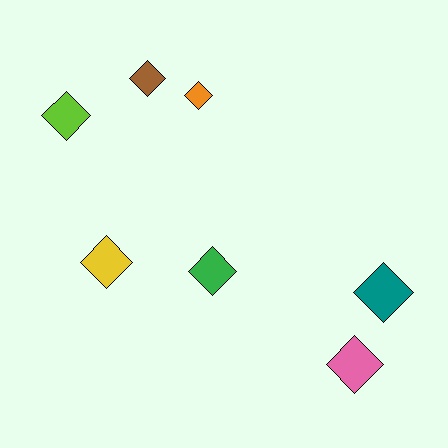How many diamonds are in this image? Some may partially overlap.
There are 7 diamonds.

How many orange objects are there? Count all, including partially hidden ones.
There is 1 orange object.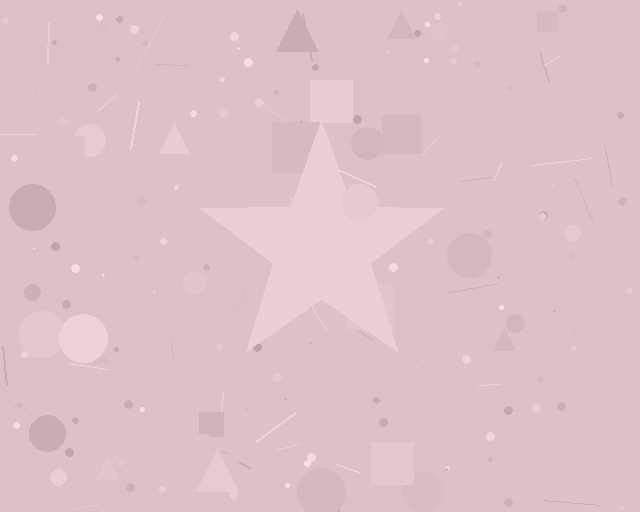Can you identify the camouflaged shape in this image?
The camouflaged shape is a star.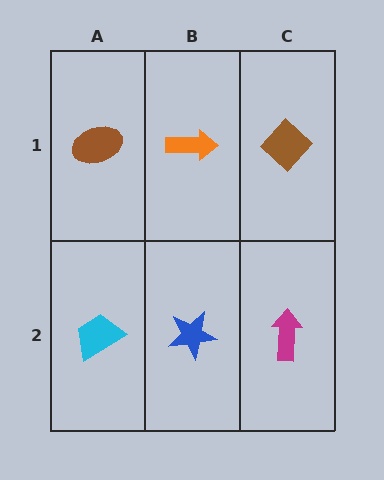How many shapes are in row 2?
3 shapes.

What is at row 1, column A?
A brown ellipse.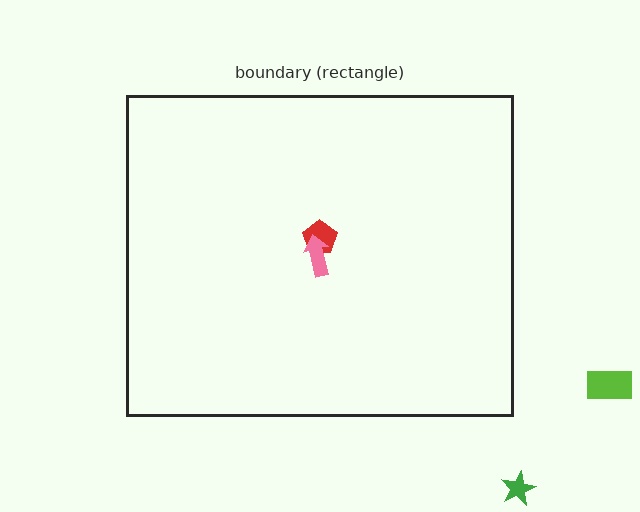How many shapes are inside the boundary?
2 inside, 2 outside.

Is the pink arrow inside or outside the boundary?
Inside.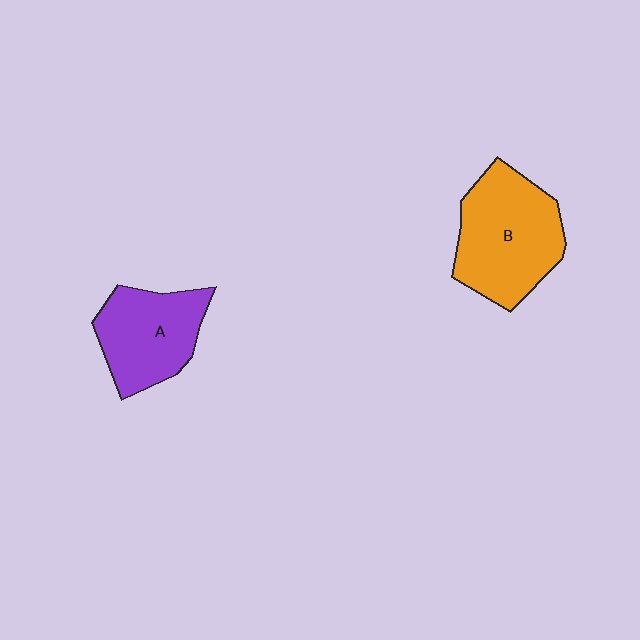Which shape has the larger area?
Shape B (orange).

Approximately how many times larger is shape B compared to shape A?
Approximately 1.3 times.